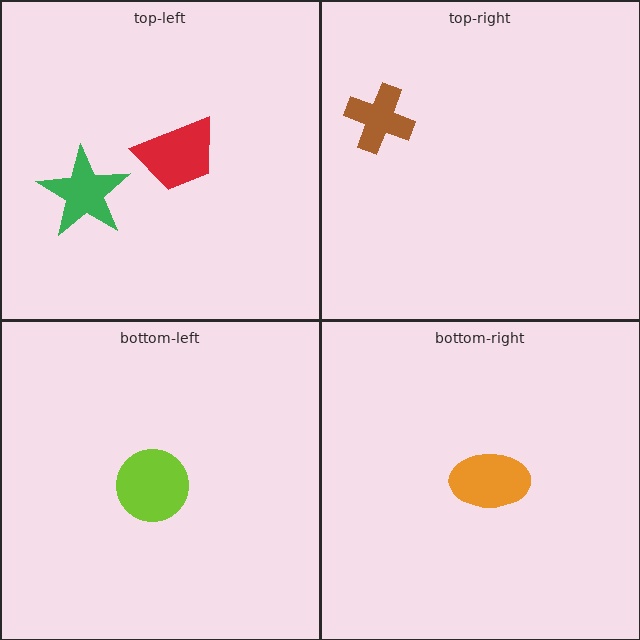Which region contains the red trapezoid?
The top-left region.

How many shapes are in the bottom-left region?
1.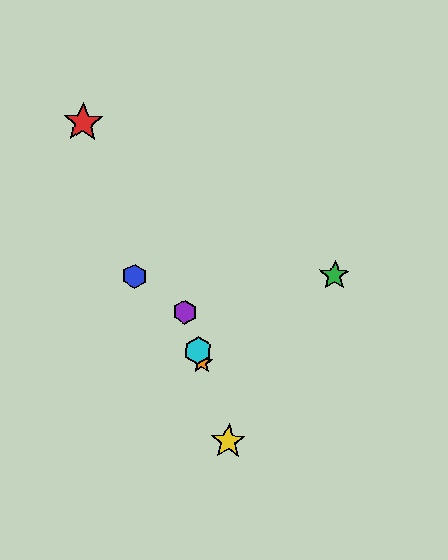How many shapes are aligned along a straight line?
4 shapes (the yellow star, the purple hexagon, the orange star, the cyan hexagon) are aligned along a straight line.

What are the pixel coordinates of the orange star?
The orange star is at (202, 363).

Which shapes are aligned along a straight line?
The yellow star, the purple hexagon, the orange star, the cyan hexagon are aligned along a straight line.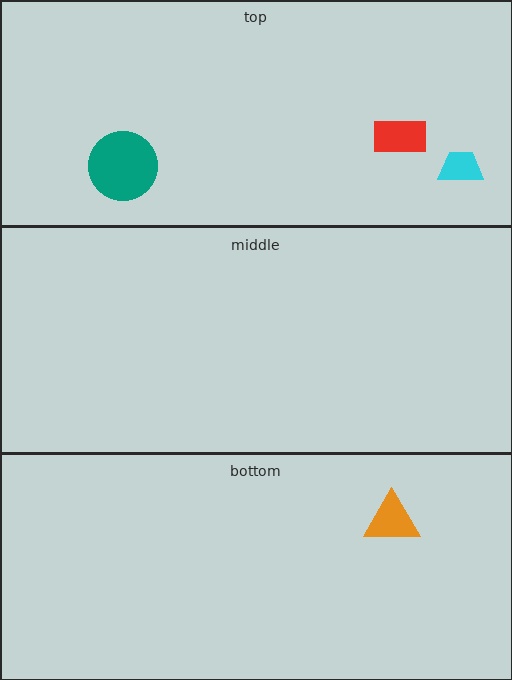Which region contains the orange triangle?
The bottom region.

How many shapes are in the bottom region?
1.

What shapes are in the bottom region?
The orange triangle.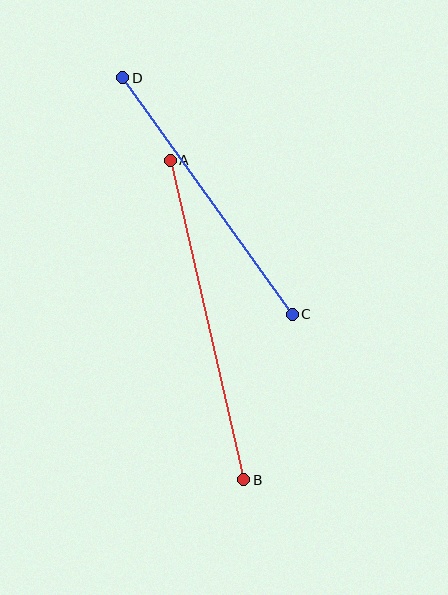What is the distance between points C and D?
The distance is approximately 291 pixels.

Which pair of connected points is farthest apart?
Points A and B are farthest apart.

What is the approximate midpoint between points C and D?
The midpoint is at approximately (207, 196) pixels.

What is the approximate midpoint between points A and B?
The midpoint is at approximately (207, 320) pixels.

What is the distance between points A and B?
The distance is approximately 328 pixels.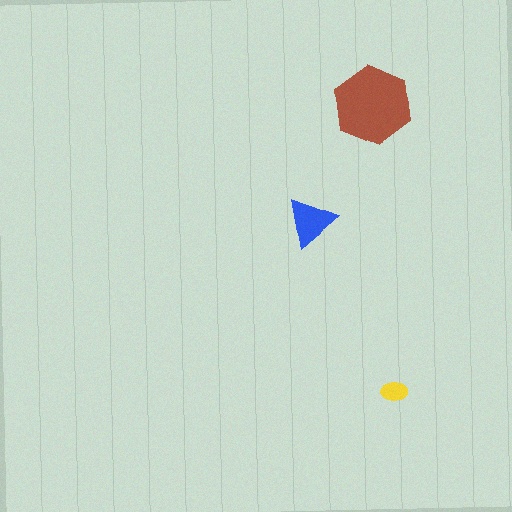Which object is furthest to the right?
The yellow ellipse is rightmost.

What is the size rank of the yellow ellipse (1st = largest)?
3rd.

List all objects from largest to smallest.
The brown hexagon, the blue triangle, the yellow ellipse.